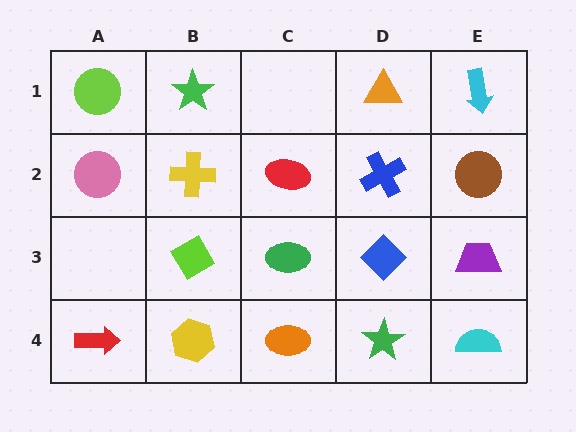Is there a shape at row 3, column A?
No, that cell is empty.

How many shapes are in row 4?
5 shapes.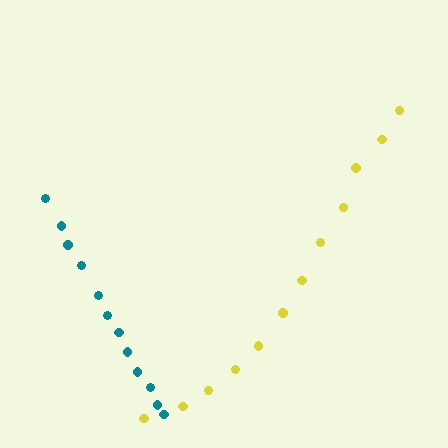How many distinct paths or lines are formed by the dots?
There are 2 distinct paths.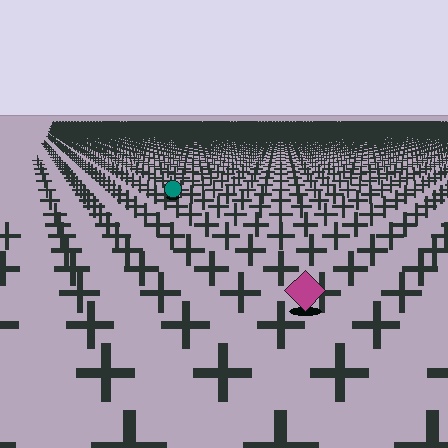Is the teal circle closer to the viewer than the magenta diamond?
No. The magenta diamond is closer — you can tell from the texture gradient: the ground texture is coarser near it.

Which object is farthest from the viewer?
The teal circle is farthest from the viewer. It appears smaller and the ground texture around it is denser.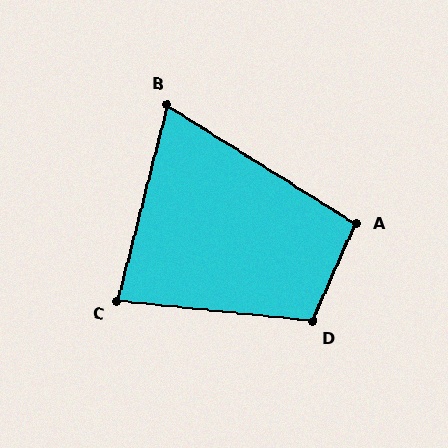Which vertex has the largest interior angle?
D, at approximately 108 degrees.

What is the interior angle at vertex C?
Approximately 82 degrees (acute).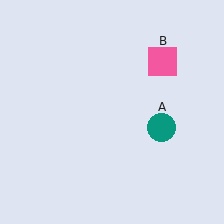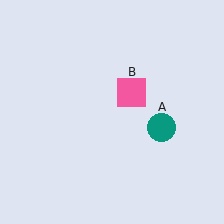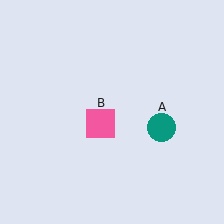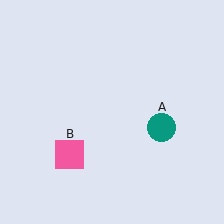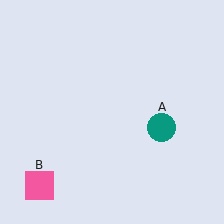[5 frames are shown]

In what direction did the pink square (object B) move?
The pink square (object B) moved down and to the left.